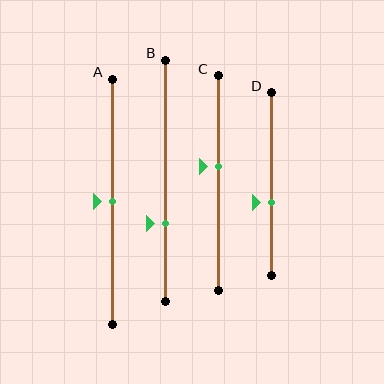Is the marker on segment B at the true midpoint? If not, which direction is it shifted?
No, the marker on segment B is shifted downward by about 18% of the segment length.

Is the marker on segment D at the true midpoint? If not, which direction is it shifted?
No, the marker on segment D is shifted downward by about 10% of the segment length.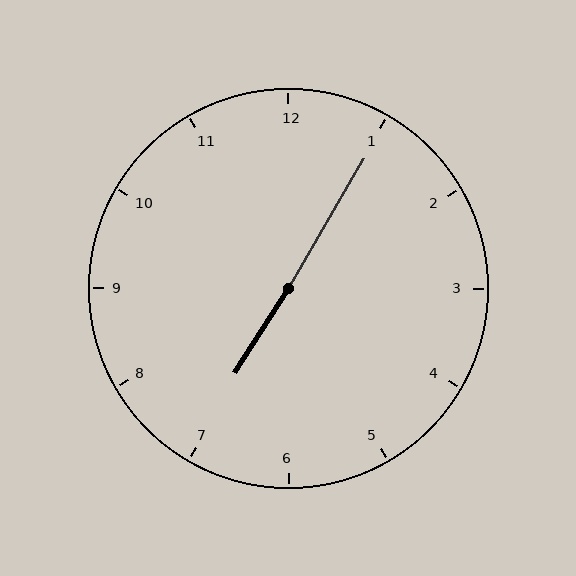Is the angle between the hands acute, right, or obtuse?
It is obtuse.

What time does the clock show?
7:05.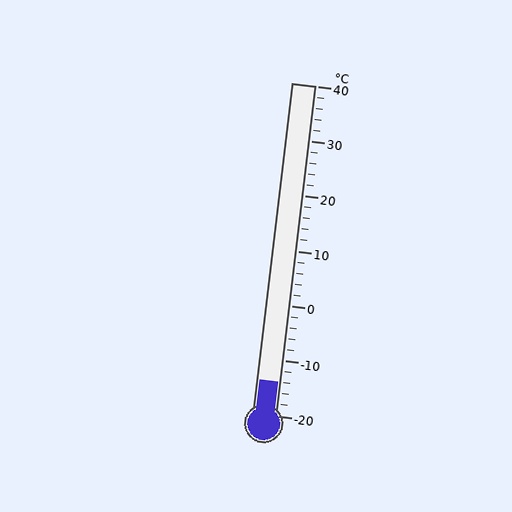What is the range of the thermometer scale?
The thermometer scale ranges from -20°C to 40°C.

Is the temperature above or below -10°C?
The temperature is below -10°C.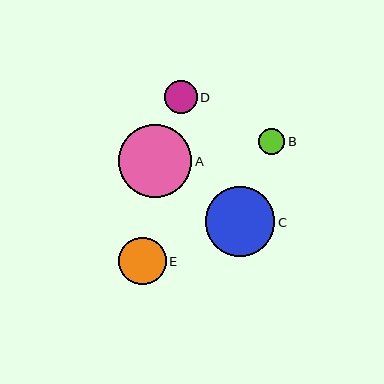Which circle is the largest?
Circle A is the largest with a size of approximately 73 pixels.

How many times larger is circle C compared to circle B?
Circle C is approximately 2.6 times the size of circle B.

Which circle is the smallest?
Circle B is the smallest with a size of approximately 27 pixels.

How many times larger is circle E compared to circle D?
Circle E is approximately 1.4 times the size of circle D.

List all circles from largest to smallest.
From largest to smallest: A, C, E, D, B.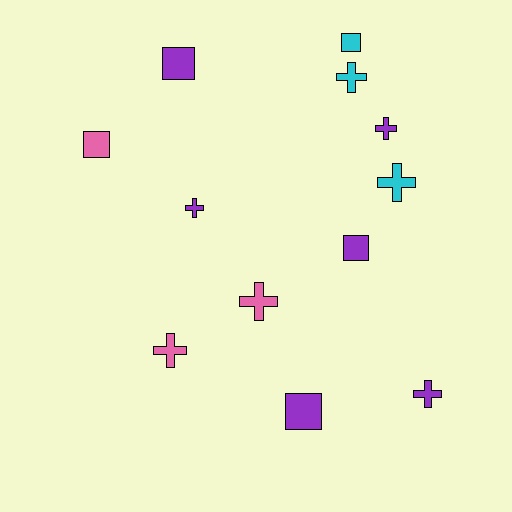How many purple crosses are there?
There are 3 purple crosses.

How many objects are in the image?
There are 12 objects.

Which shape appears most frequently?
Cross, with 7 objects.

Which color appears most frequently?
Purple, with 6 objects.